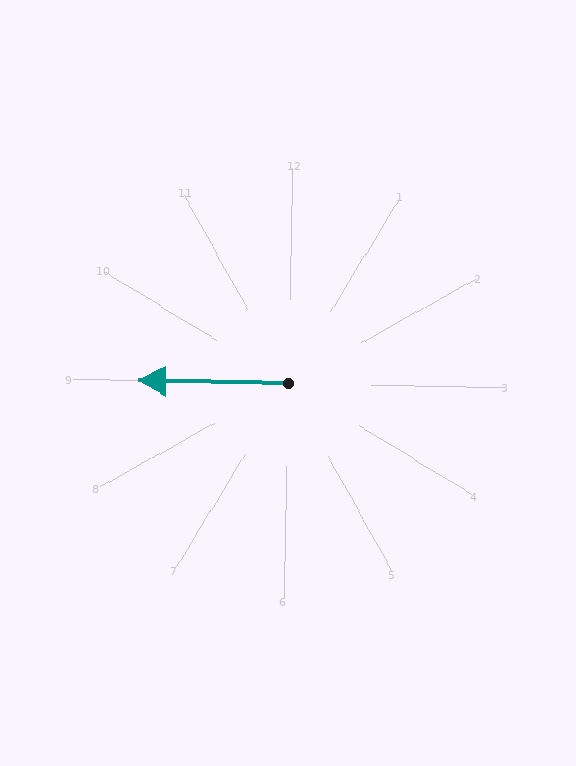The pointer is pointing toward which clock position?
Roughly 9 o'clock.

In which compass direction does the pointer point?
West.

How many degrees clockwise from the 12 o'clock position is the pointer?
Approximately 270 degrees.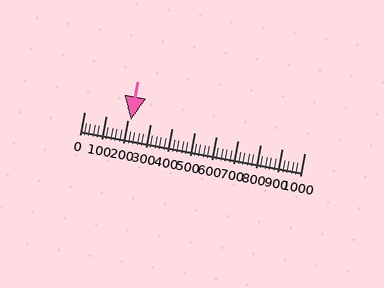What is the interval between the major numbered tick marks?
The major tick marks are spaced 100 units apart.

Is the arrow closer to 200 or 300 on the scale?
The arrow is closer to 200.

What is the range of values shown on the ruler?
The ruler shows values from 0 to 1000.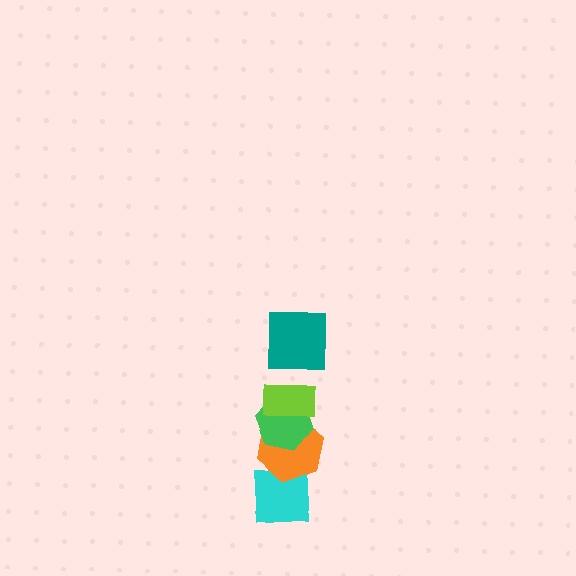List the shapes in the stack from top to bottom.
From top to bottom: the teal square, the lime rectangle, the green hexagon, the orange hexagon, the cyan square.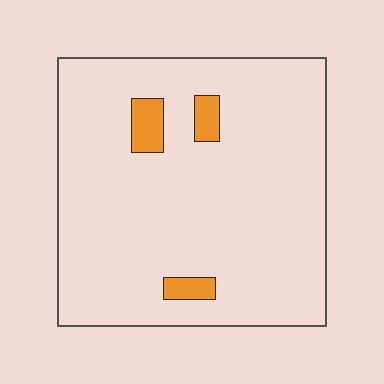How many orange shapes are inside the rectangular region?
3.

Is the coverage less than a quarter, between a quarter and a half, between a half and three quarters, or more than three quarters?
Less than a quarter.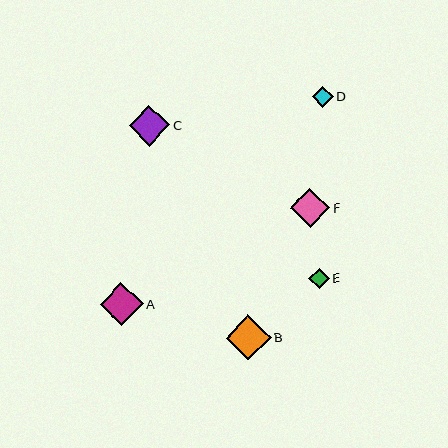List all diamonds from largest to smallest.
From largest to smallest: B, A, C, F, D, E.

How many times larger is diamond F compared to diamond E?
Diamond F is approximately 1.9 times the size of diamond E.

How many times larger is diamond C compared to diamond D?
Diamond C is approximately 1.9 times the size of diamond D.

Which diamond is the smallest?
Diamond E is the smallest with a size of approximately 21 pixels.